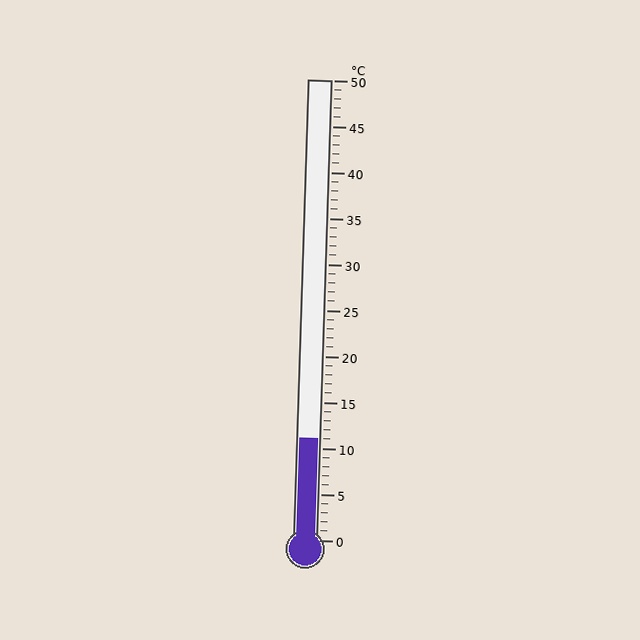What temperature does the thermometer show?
The thermometer shows approximately 11°C.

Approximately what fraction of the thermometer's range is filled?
The thermometer is filled to approximately 20% of its range.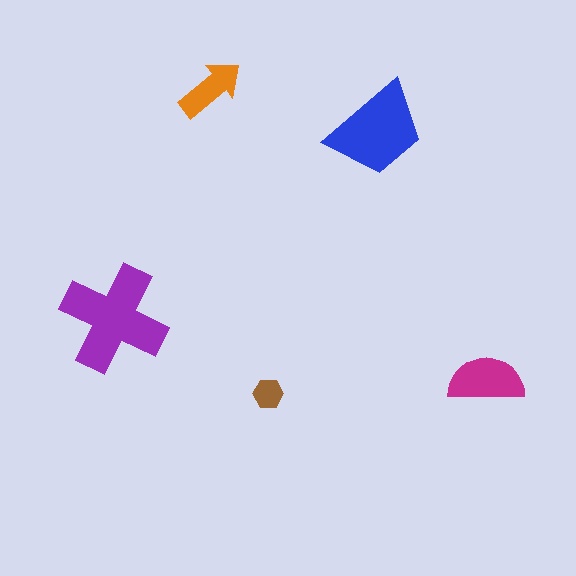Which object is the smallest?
The brown hexagon.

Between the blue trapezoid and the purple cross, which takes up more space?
The purple cross.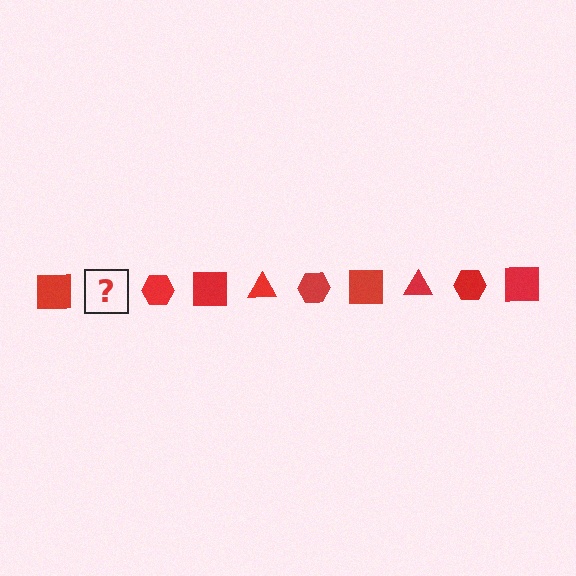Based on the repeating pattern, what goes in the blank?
The blank should be a red triangle.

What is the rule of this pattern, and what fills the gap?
The rule is that the pattern cycles through square, triangle, hexagon shapes in red. The gap should be filled with a red triangle.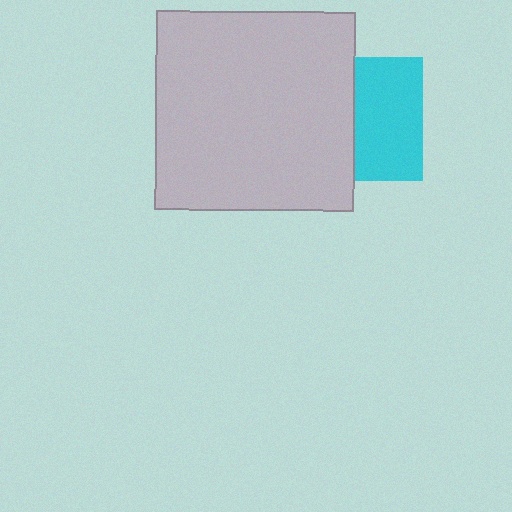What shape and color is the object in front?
The object in front is a light gray square.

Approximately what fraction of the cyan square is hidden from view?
Roughly 45% of the cyan square is hidden behind the light gray square.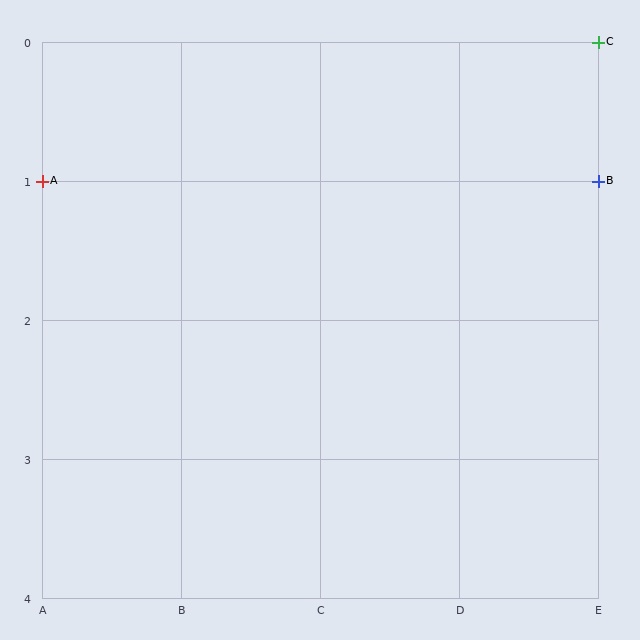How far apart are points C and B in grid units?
Points C and B are 1 row apart.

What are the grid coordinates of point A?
Point A is at grid coordinates (A, 1).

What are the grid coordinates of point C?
Point C is at grid coordinates (E, 0).